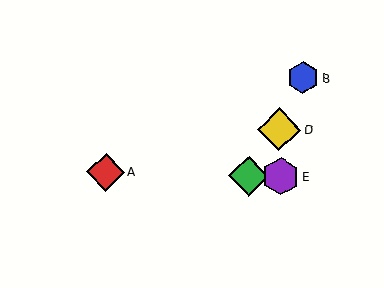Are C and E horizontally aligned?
Yes, both are at y≈176.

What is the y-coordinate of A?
Object A is at y≈172.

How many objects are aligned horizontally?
3 objects (A, C, E) are aligned horizontally.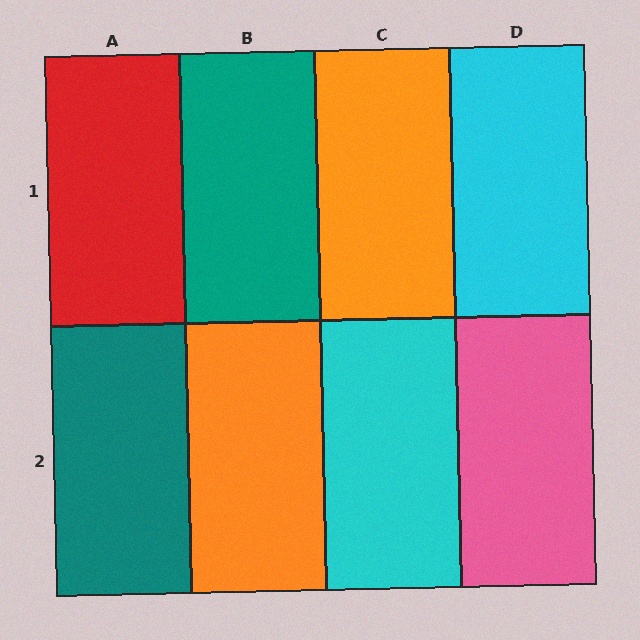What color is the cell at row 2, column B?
Orange.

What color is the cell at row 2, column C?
Cyan.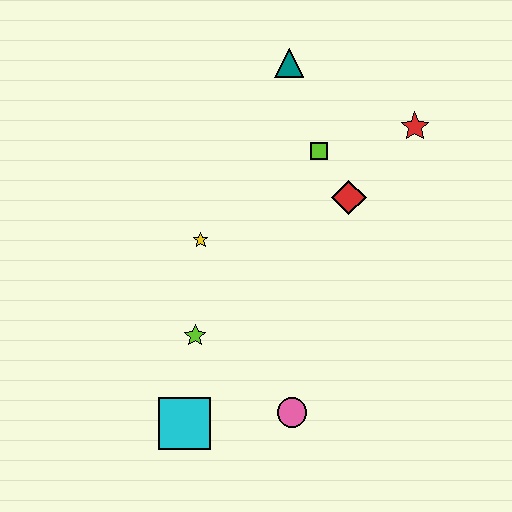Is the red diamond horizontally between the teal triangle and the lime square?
No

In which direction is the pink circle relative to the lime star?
The pink circle is to the right of the lime star.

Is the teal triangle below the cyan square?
No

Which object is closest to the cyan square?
The lime star is closest to the cyan square.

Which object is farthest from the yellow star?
The red star is farthest from the yellow star.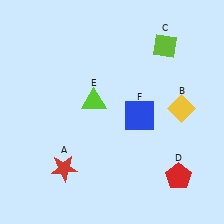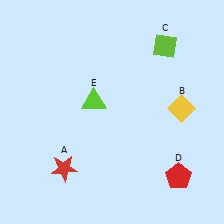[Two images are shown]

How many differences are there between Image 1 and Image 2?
There is 1 difference between the two images.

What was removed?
The blue square (F) was removed in Image 2.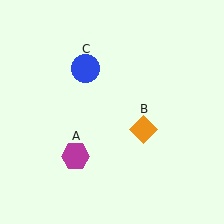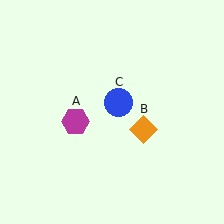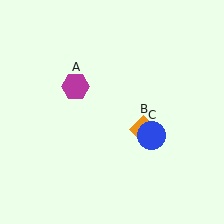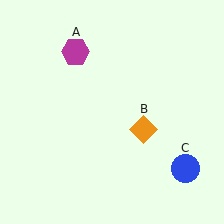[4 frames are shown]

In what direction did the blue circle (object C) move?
The blue circle (object C) moved down and to the right.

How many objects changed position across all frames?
2 objects changed position: magenta hexagon (object A), blue circle (object C).